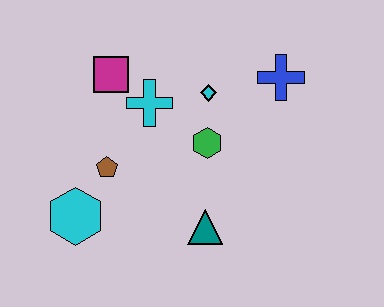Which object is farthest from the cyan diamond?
The cyan hexagon is farthest from the cyan diamond.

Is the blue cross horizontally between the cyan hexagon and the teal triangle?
No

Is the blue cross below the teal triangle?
No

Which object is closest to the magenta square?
The cyan cross is closest to the magenta square.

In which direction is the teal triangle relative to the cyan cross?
The teal triangle is below the cyan cross.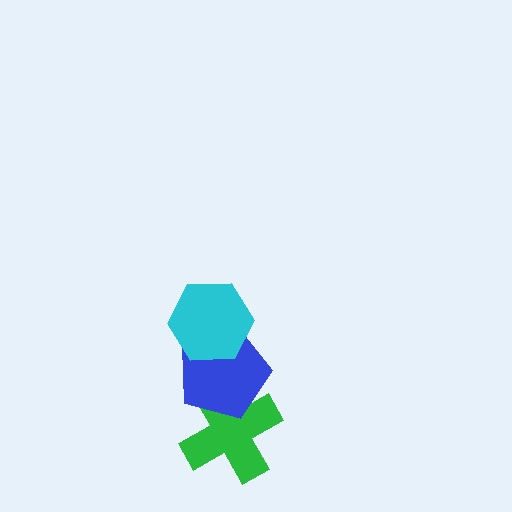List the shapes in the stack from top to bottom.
From top to bottom: the cyan hexagon, the blue pentagon, the green cross.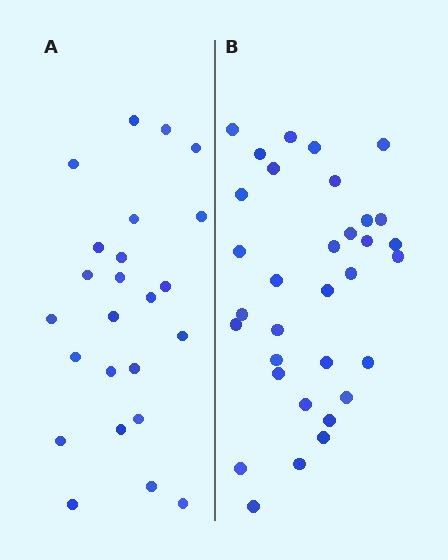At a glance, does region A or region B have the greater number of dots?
Region B (the right region) has more dots.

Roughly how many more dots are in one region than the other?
Region B has roughly 8 or so more dots than region A.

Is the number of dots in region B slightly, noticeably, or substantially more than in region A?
Region B has noticeably more, but not dramatically so. The ratio is roughly 1.4 to 1.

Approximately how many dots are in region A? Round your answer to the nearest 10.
About 20 dots. (The exact count is 24, which rounds to 20.)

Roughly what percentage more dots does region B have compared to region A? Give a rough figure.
About 40% more.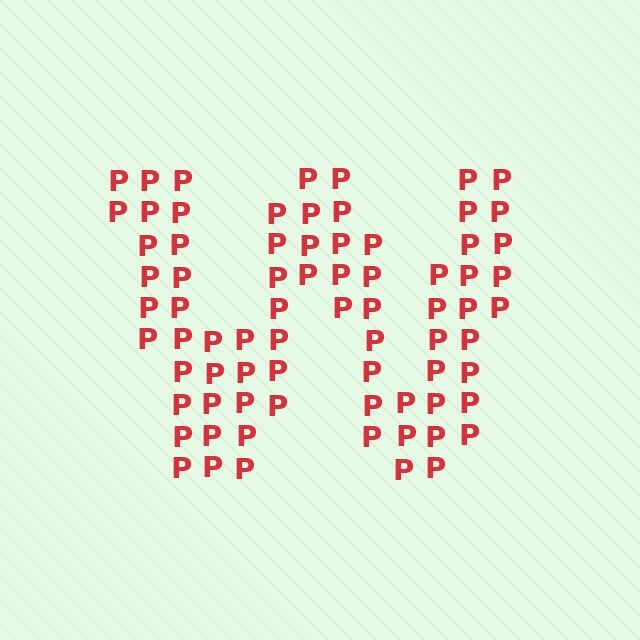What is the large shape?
The large shape is the letter W.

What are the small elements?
The small elements are letter P's.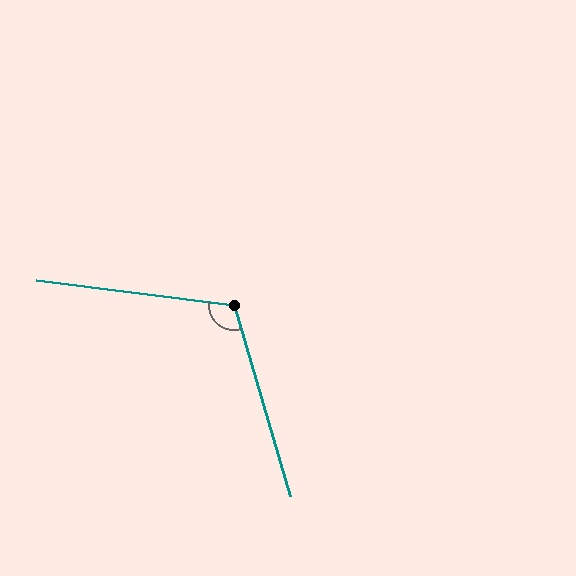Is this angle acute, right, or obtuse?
It is obtuse.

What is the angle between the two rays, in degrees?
Approximately 114 degrees.